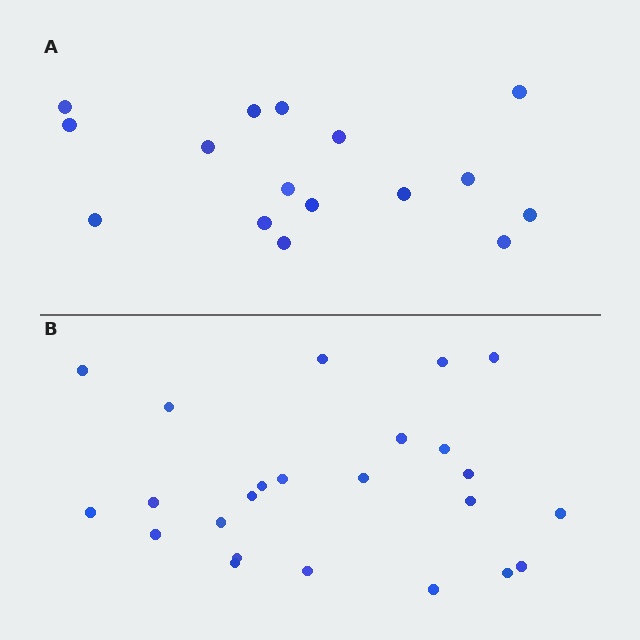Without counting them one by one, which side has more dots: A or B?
Region B (the bottom region) has more dots.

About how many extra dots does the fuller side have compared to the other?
Region B has roughly 8 or so more dots than region A.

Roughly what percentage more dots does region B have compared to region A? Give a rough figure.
About 50% more.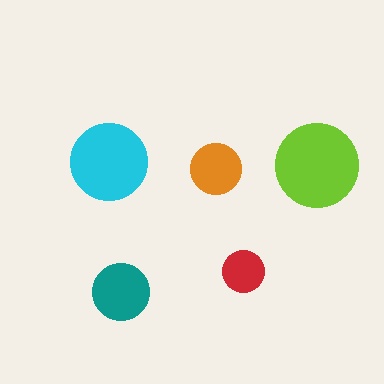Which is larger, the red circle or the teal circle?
The teal one.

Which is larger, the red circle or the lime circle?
The lime one.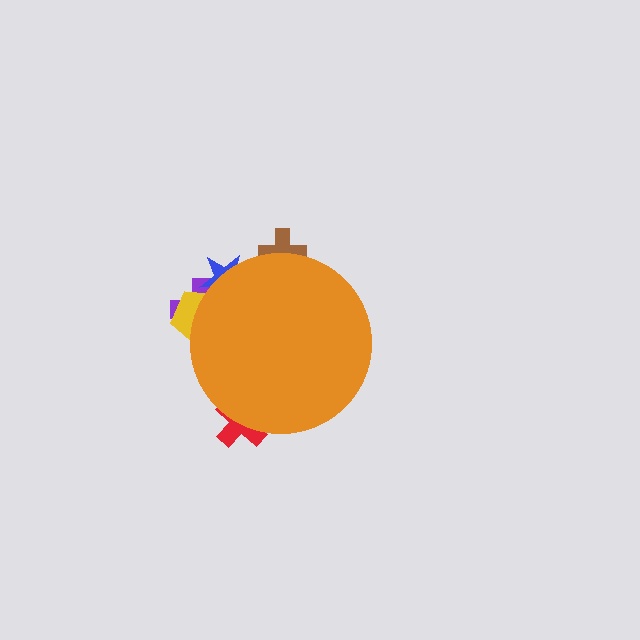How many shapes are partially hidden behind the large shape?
5 shapes are partially hidden.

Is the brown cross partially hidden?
Yes, the brown cross is partially hidden behind the orange circle.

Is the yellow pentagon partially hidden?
Yes, the yellow pentagon is partially hidden behind the orange circle.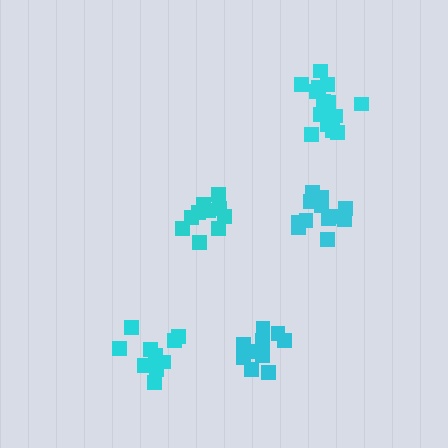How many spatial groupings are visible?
There are 5 spatial groupings.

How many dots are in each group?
Group 1: 11 dots, Group 2: 10 dots, Group 3: 15 dots, Group 4: 12 dots, Group 5: 10 dots (58 total).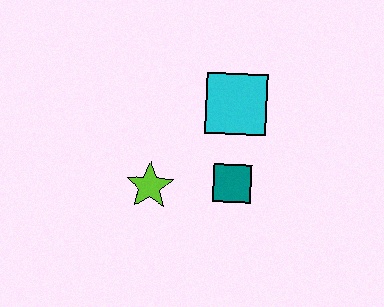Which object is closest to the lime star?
The teal square is closest to the lime star.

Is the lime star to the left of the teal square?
Yes